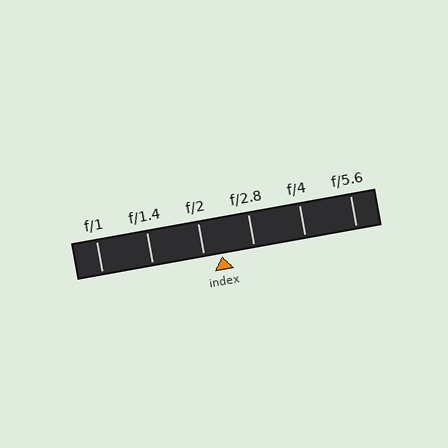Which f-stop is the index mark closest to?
The index mark is closest to f/2.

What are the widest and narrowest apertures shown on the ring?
The widest aperture shown is f/1 and the narrowest is f/5.6.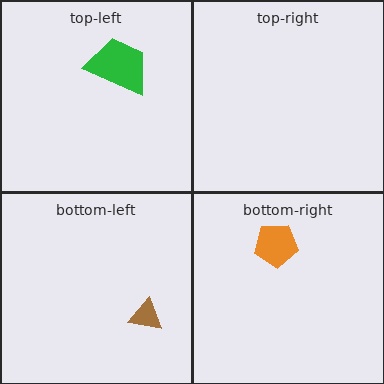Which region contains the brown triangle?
The bottom-left region.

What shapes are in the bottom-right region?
The orange pentagon.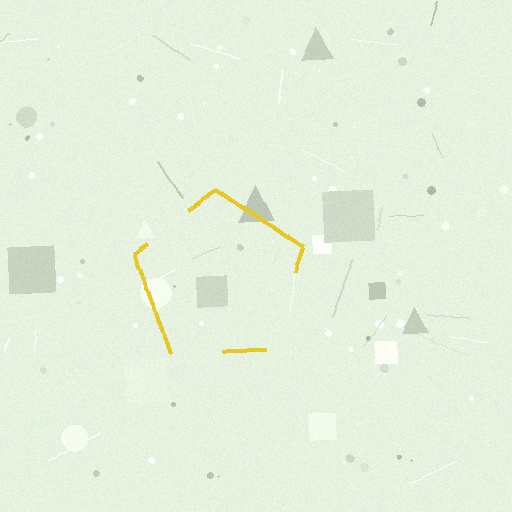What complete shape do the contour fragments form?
The contour fragments form a pentagon.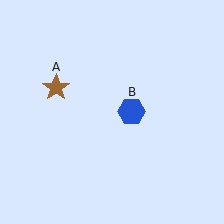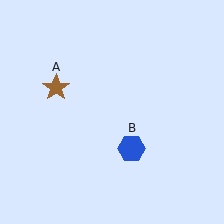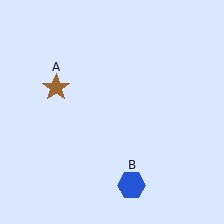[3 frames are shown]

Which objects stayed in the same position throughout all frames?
Brown star (object A) remained stationary.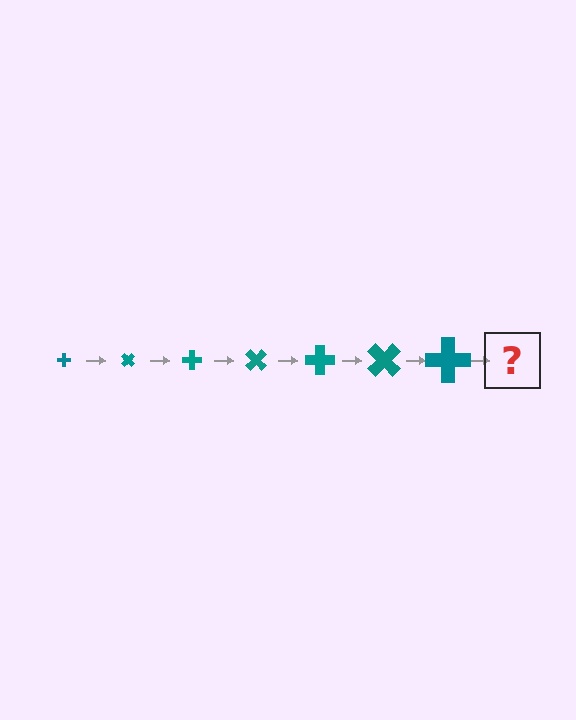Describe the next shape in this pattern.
It should be a cross, larger than the previous one and rotated 315 degrees from the start.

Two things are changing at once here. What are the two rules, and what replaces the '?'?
The two rules are that the cross grows larger each step and it rotates 45 degrees each step. The '?' should be a cross, larger than the previous one and rotated 315 degrees from the start.